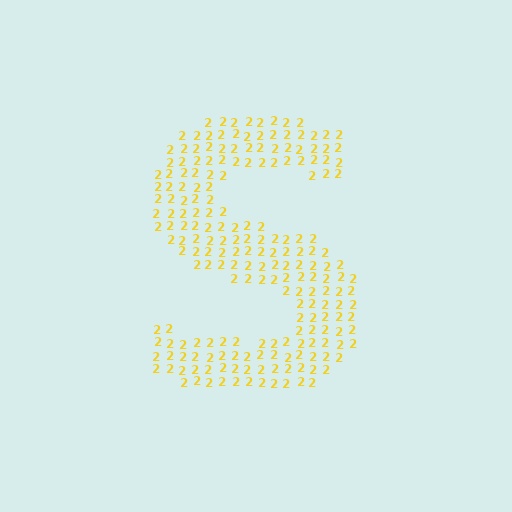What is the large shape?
The large shape is the letter S.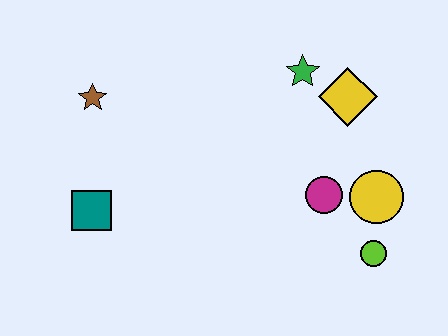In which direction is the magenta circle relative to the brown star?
The magenta circle is to the right of the brown star.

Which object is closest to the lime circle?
The yellow circle is closest to the lime circle.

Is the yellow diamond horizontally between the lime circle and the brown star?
Yes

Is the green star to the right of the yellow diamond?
No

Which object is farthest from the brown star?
The lime circle is farthest from the brown star.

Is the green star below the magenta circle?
No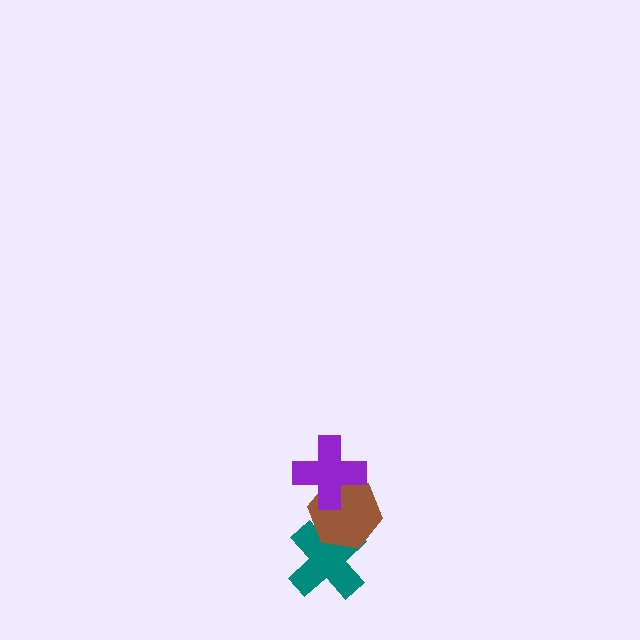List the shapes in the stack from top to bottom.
From top to bottom: the purple cross, the brown hexagon, the teal cross.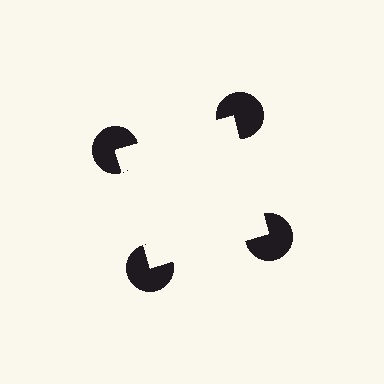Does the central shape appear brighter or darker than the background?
It typically appears slightly brighter than the background, even though no actual brightness change is drawn.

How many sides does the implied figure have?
4 sides.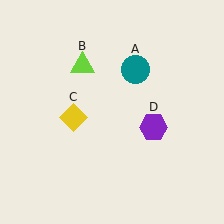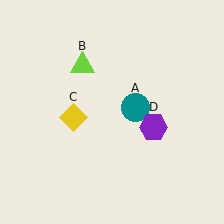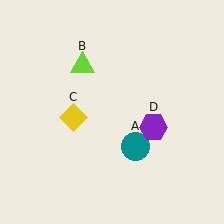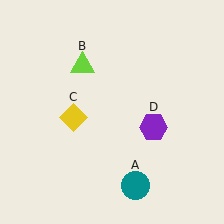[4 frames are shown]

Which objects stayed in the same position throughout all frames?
Lime triangle (object B) and yellow diamond (object C) and purple hexagon (object D) remained stationary.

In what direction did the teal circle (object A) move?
The teal circle (object A) moved down.